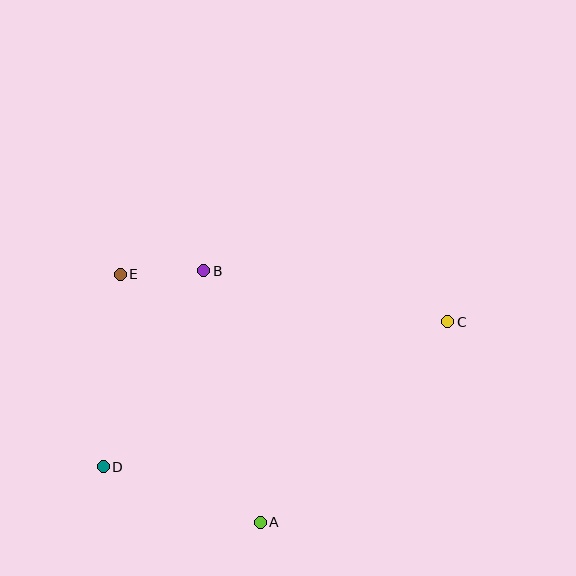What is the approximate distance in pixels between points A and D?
The distance between A and D is approximately 166 pixels.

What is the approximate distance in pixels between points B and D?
The distance between B and D is approximately 220 pixels.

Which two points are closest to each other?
Points B and E are closest to each other.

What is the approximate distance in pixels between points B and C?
The distance between B and C is approximately 249 pixels.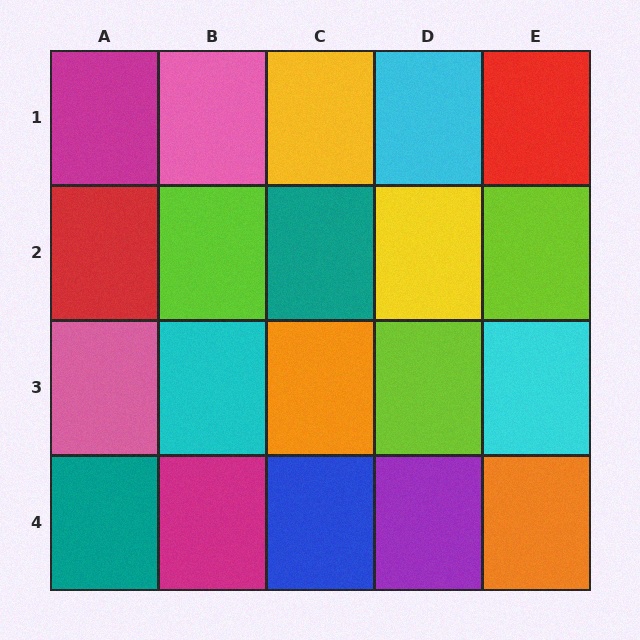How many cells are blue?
1 cell is blue.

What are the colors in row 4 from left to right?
Teal, magenta, blue, purple, orange.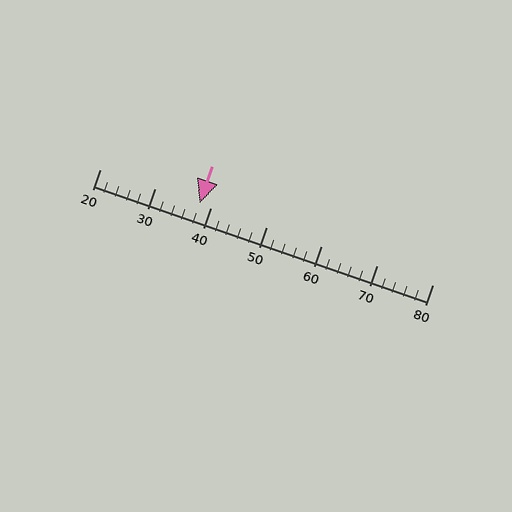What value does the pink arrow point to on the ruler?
The pink arrow points to approximately 38.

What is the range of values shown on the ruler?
The ruler shows values from 20 to 80.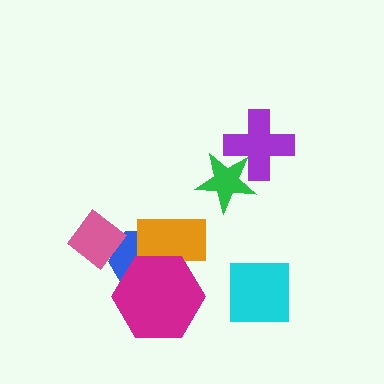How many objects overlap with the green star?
1 object overlaps with the green star.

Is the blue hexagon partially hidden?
Yes, it is partially covered by another shape.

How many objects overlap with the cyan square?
0 objects overlap with the cyan square.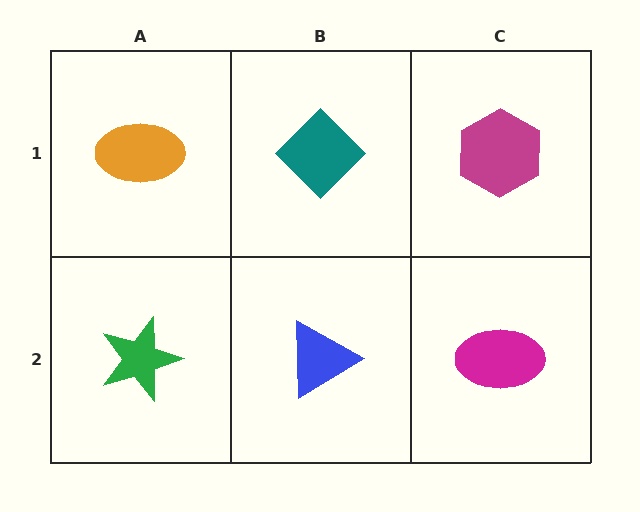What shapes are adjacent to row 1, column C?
A magenta ellipse (row 2, column C), a teal diamond (row 1, column B).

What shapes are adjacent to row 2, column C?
A magenta hexagon (row 1, column C), a blue triangle (row 2, column B).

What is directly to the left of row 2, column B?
A green star.